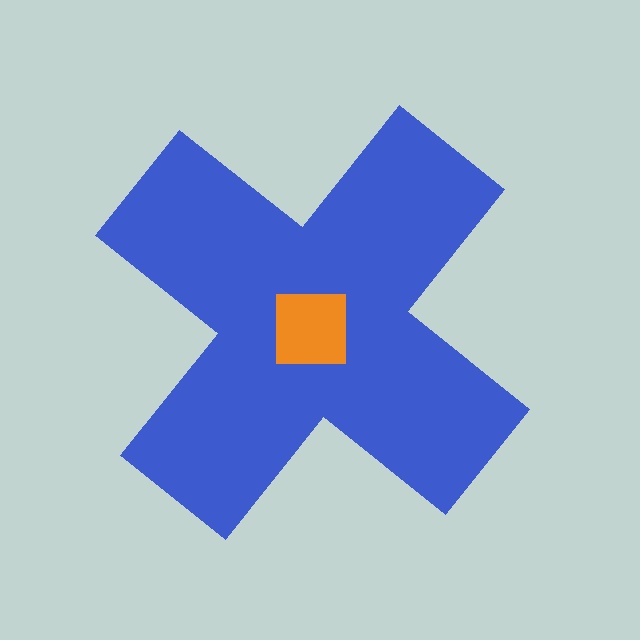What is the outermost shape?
The blue cross.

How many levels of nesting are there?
2.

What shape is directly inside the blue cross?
The orange square.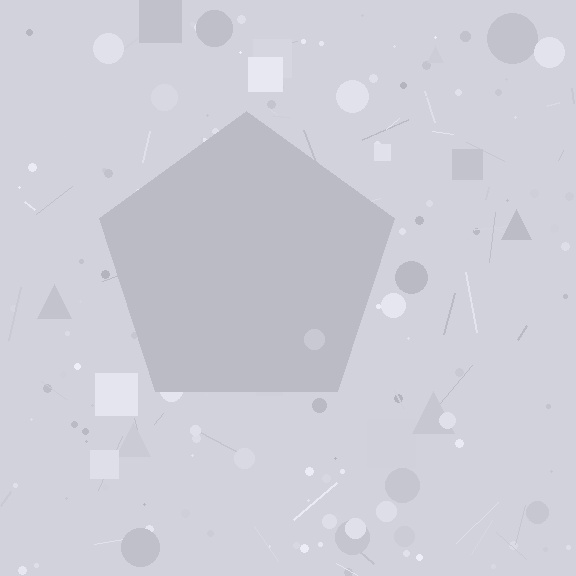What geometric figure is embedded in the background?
A pentagon is embedded in the background.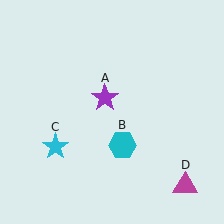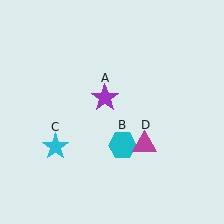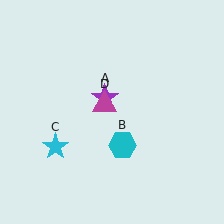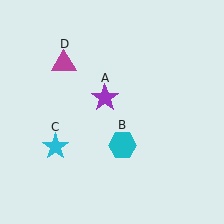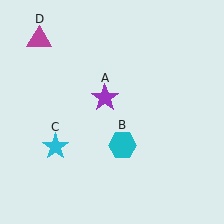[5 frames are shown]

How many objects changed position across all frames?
1 object changed position: magenta triangle (object D).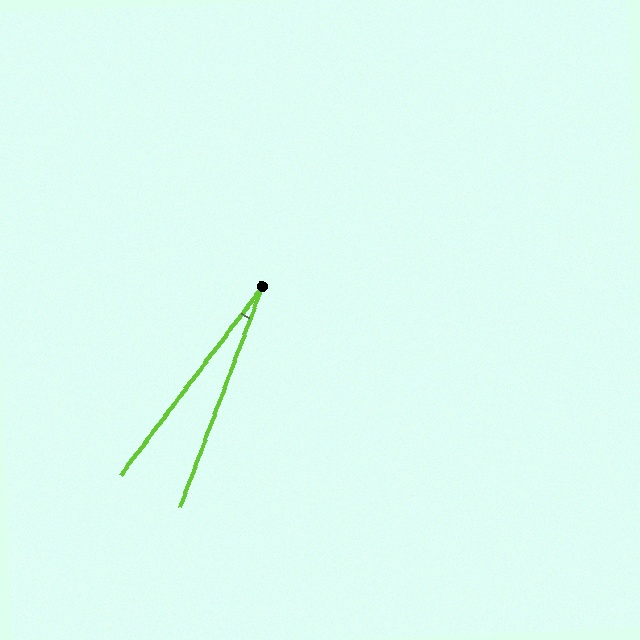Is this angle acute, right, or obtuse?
It is acute.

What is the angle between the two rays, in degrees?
Approximately 16 degrees.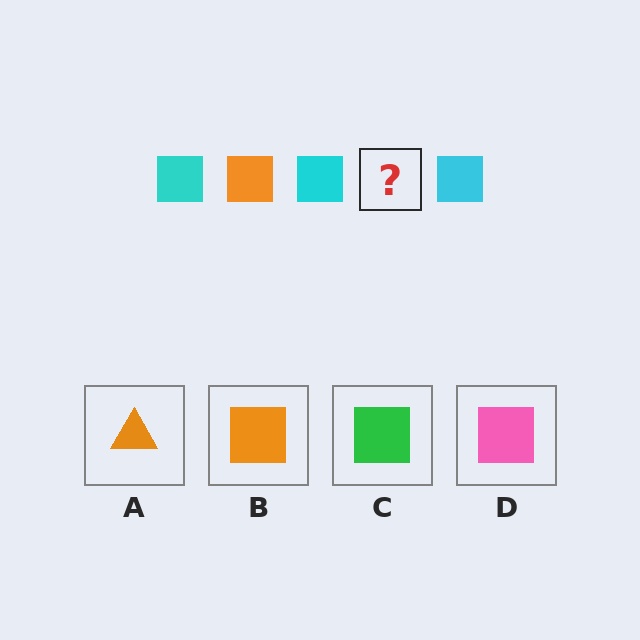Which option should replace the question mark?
Option B.